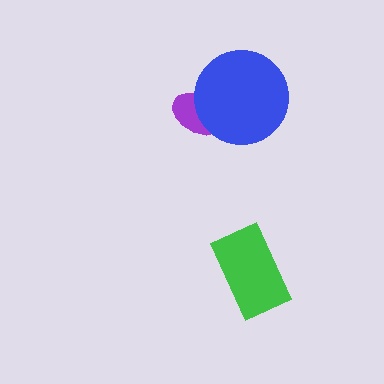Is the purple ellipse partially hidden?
Yes, it is partially covered by another shape.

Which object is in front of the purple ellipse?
The blue circle is in front of the purple ellipse.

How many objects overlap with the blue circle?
1 object overlaps with the blue circle.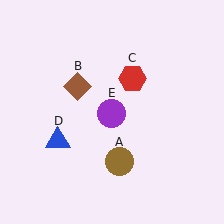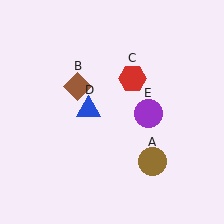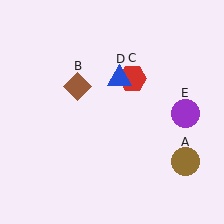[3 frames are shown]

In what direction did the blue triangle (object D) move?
The blue triangle (object D) moved up and to the right.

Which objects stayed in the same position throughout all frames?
Brown diamond (object B) and red hexagon (object C) remained stationary.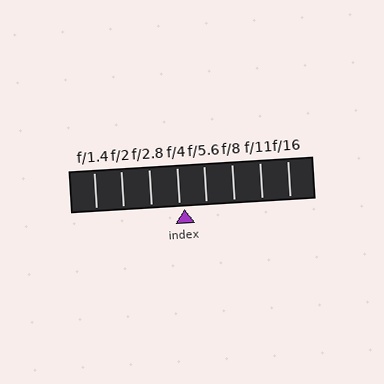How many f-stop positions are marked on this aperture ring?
There are 8 f-stop positions marked.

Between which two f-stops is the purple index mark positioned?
The index mark is between f/4 and f/5.6.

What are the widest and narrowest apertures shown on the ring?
The widest aperture shown is f/1.4 and the narrowest is f/16.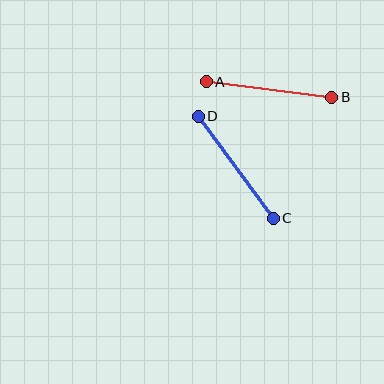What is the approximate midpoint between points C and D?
The midpoint is at approximately (236, 167) pixels.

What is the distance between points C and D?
The distance is approximately 126 pixels.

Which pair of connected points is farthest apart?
Points A and B are farthest apart.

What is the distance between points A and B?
The distance is approximately 127 pixels.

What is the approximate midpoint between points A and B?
The midpoint is at approximately (269, 90) pixels.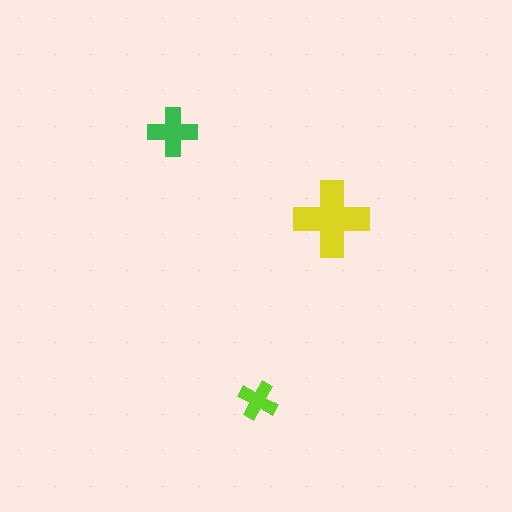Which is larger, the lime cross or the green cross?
The green one.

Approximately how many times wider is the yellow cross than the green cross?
About 1.5 times wider.